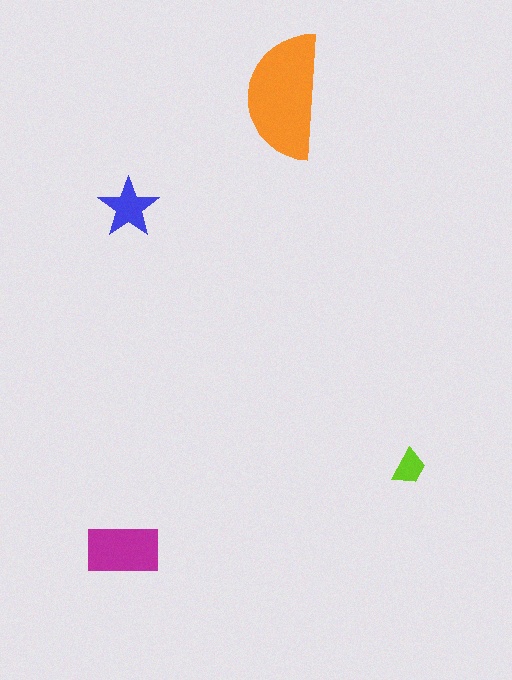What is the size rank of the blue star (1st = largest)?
3rd.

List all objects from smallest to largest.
The lime trapezoid, the blue star, the magenta rectangle, the orange semicircle.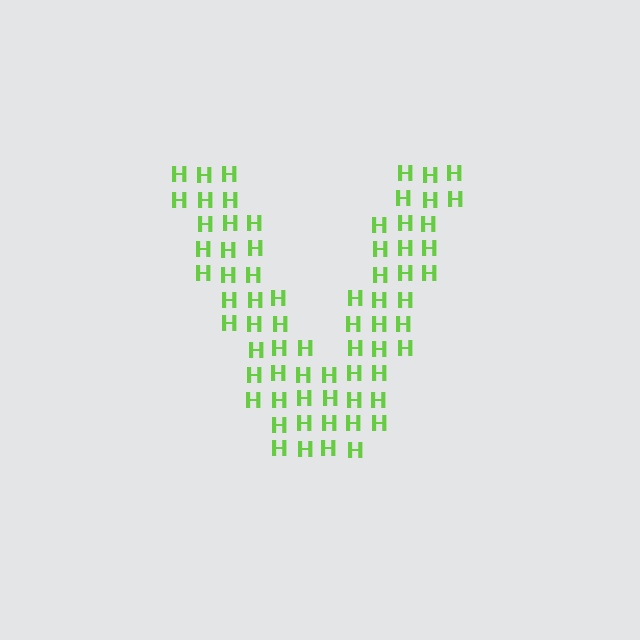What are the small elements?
The small elements are letter H's.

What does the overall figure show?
The overall figure shows the letter V.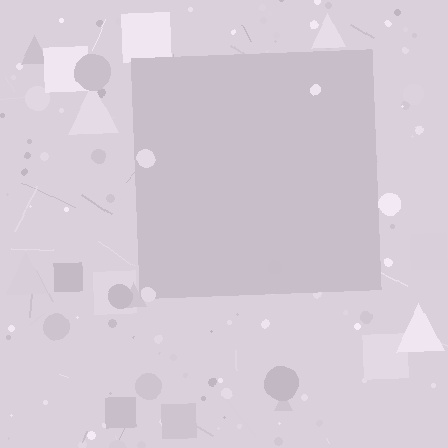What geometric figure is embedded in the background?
A square is embedded in the background.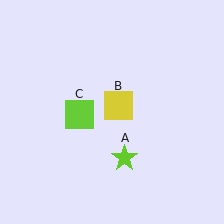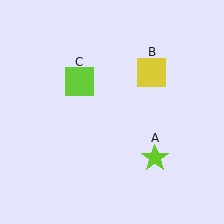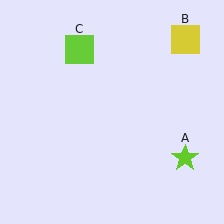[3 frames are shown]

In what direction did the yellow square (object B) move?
The yellow square (object B) moved up and to the right.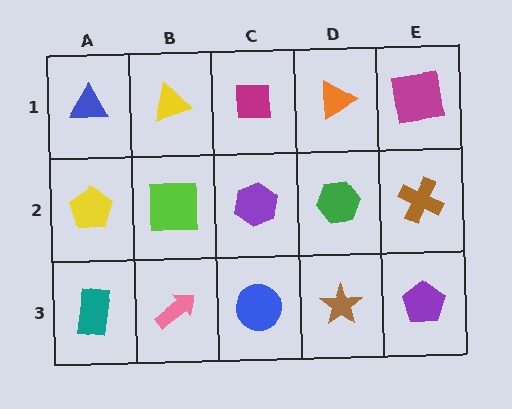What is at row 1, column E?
A magenta square.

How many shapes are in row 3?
5 shapes.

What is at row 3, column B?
A pink arrow.